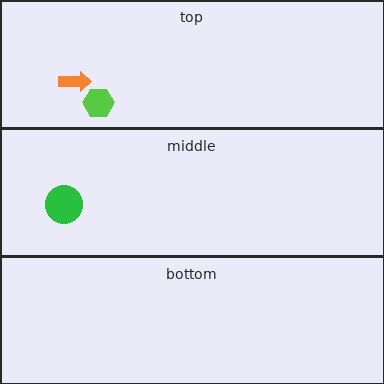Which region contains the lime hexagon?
The top region.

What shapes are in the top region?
The orange arrow, the lime hexagon.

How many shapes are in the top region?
2.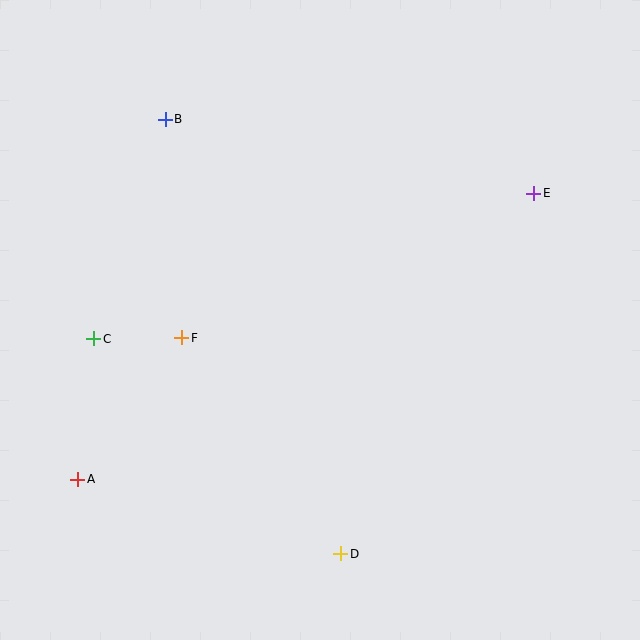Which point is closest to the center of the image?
Point F at (182, 338) is closest to the center.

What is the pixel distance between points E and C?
The distance between E and C is 463 pixels.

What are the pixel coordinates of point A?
Point A is at (78, 479).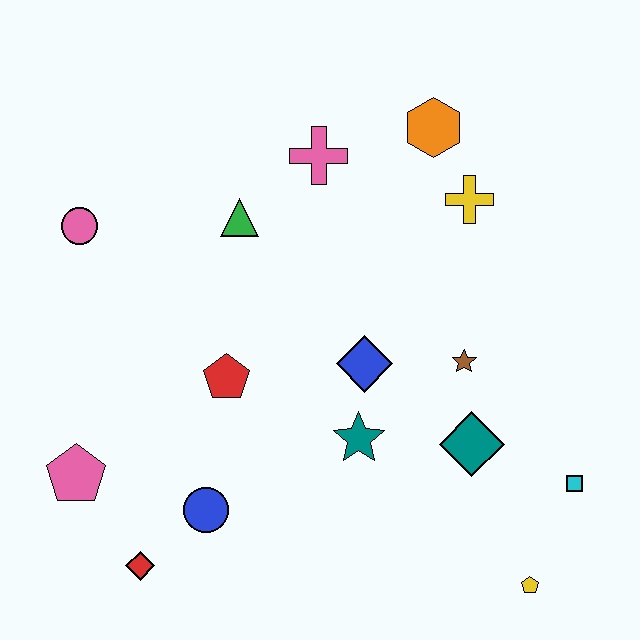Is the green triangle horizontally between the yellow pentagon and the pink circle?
Yes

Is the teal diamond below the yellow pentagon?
No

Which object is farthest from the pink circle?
The yellow pentagon is farthest from the pink circle.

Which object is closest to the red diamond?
The blue circle is closest to the red diamond.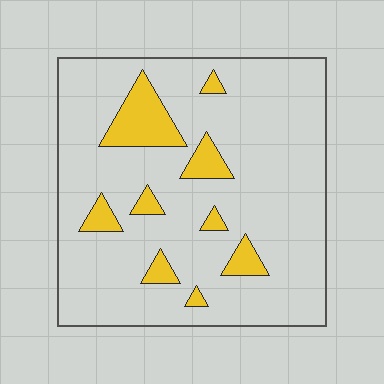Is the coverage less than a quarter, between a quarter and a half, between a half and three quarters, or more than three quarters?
Less than a quarter.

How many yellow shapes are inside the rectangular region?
9.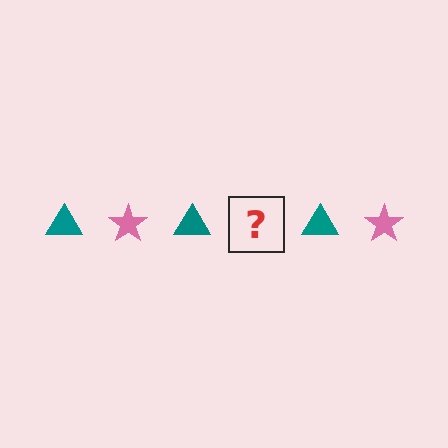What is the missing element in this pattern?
The missing element is a pink star.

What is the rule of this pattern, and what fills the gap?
The rule is that the pattern alternates between teal triangle and pink star. The gap should be filled with a pink star.